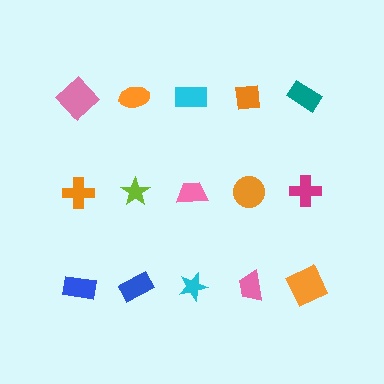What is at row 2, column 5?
A magenta cross.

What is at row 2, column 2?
A lime star.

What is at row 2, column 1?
An orange cross.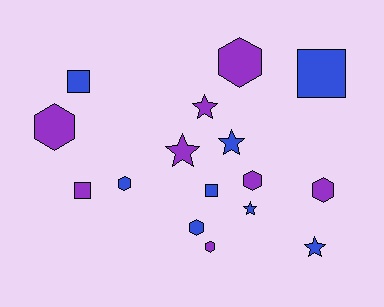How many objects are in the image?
There are 16 objects.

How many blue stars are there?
There are 3 blue stars.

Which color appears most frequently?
Blue, with 8 objects.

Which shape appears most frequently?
Hexagon, with 7 objects.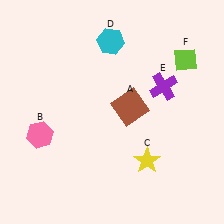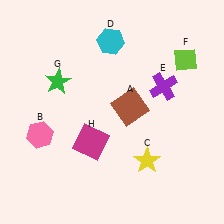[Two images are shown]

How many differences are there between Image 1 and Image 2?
There are 2 differences between the two images.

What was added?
A green star (G), a magenta square (H) were added in Image 2.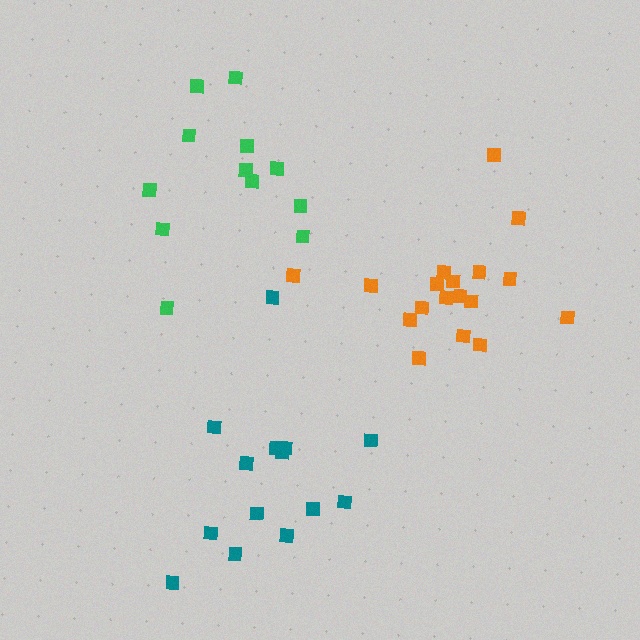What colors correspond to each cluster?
The clusters are colored: teal, green, orange.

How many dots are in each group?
Group 1: 14 dots, Group 2: 12 dots, Group 3: 18 dots (44 total).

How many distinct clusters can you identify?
There are 3 distinct clusters.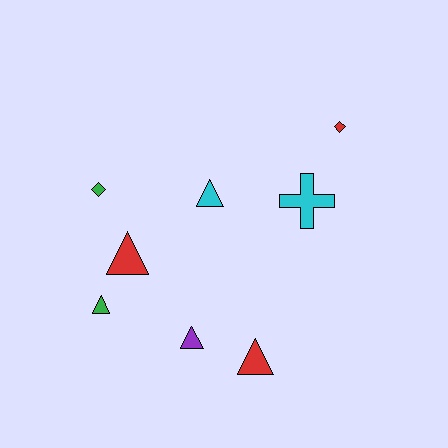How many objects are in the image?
There are 8 objects.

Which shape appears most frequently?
Triangle, with 5 objects.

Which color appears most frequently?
Red, with 3 objects.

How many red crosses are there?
There are no red crosses.